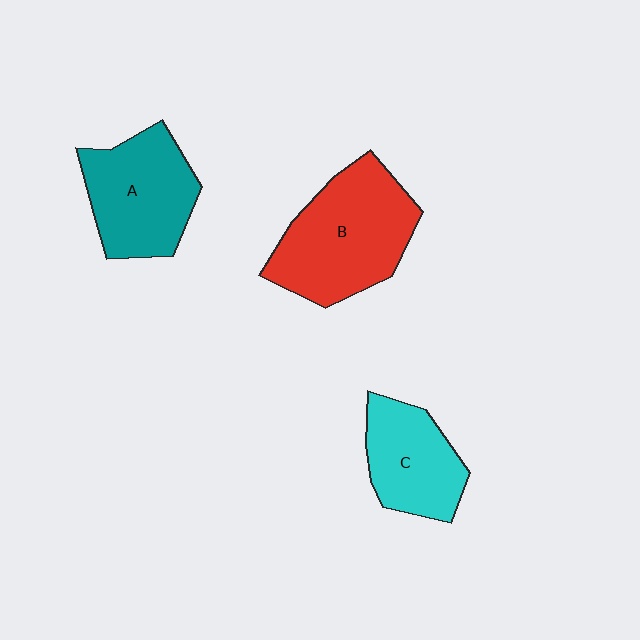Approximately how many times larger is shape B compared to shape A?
Approximately 1.3 times.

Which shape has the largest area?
Shape B (red).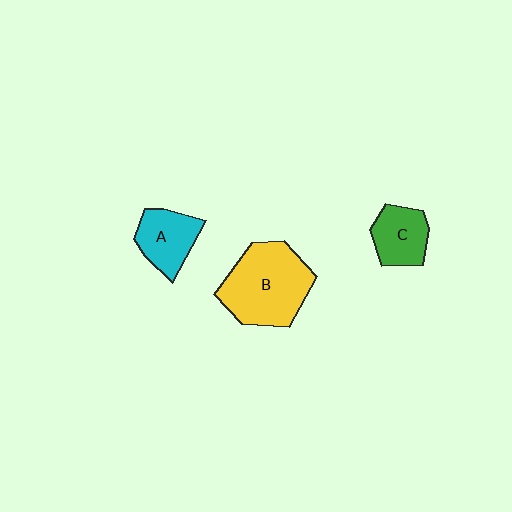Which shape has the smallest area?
Shape C (green).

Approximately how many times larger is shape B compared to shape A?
Approximately 1.9 times.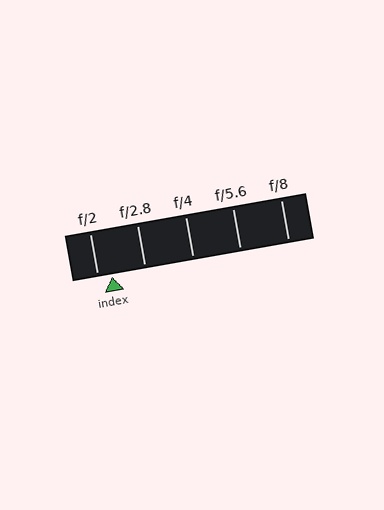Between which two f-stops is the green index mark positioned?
The index mark is between f/2 and f/2.8.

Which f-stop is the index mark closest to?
The index mark is closest to f/2.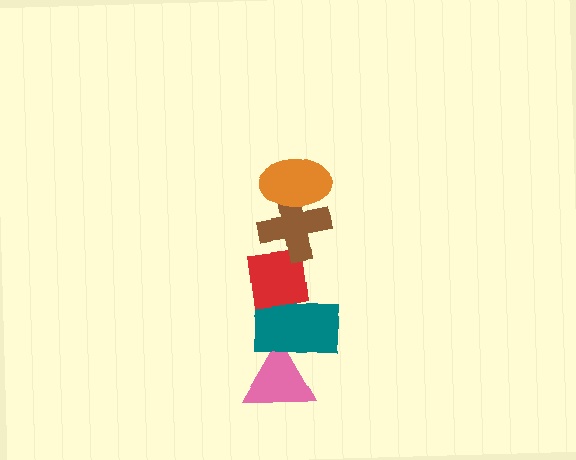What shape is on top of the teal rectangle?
The red square is on top of the teal rectangle.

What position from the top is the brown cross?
The brown cross is 2nd from the top.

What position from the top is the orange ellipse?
The orange ellipse is 1st from the top.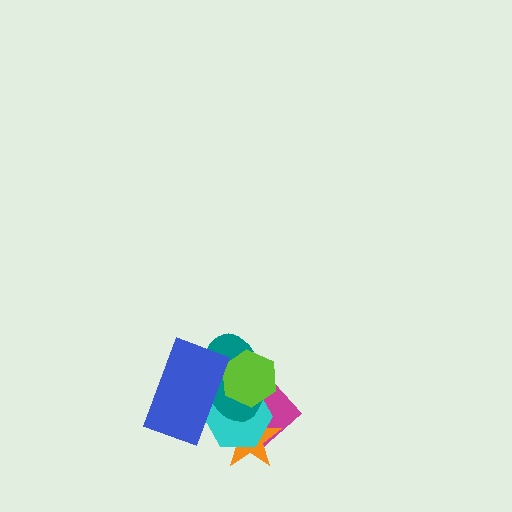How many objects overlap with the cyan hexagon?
5 objects overlap with the cyan hexagon.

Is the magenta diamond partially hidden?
Yes, it is partially covered by another shape.